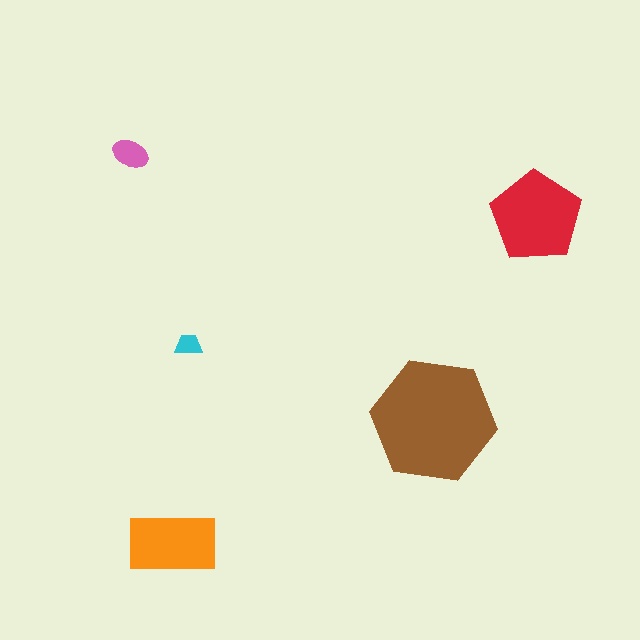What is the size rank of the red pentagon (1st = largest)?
2nd.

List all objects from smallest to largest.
The cyan trapezoid, the pink ellipse, the orange rectangle, the red pentagon, the brown hexagon.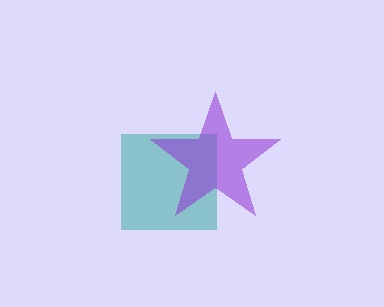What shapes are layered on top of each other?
The layered shapes are: a teal square, a purple star.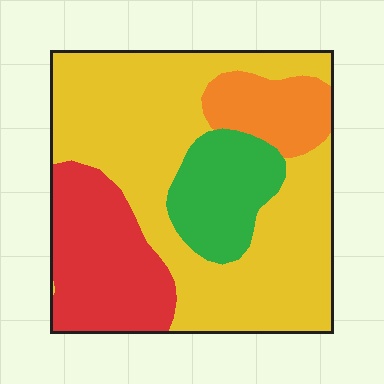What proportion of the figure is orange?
Orange takes up about one tenth (1/10) of the figure.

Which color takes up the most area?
Yellow, at roughly 55%.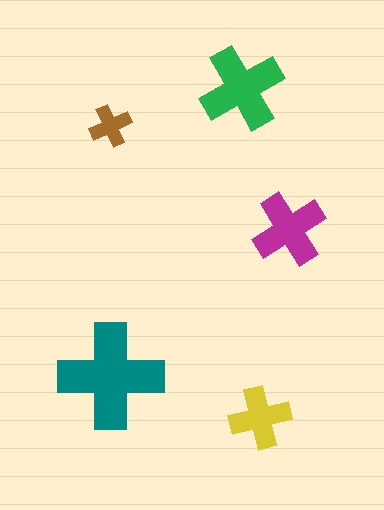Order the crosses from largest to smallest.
the teal one, the green one, the magenta one, the yellow one, the brown one.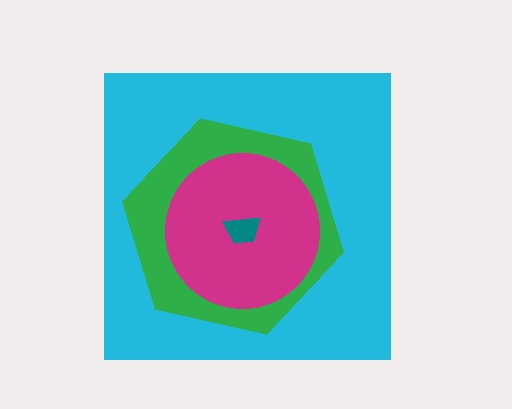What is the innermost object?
The teal trapezoid.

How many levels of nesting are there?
4.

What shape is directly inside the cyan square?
The green hexagon.